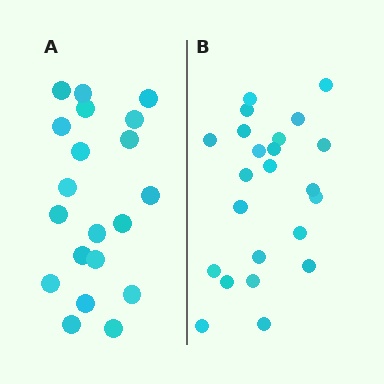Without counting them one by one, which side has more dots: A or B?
Region B (the right region) has more dots.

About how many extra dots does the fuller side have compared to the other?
Region B has just a few more — roughly 2 or 3 more dots than region A.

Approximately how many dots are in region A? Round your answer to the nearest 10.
About 20 dots.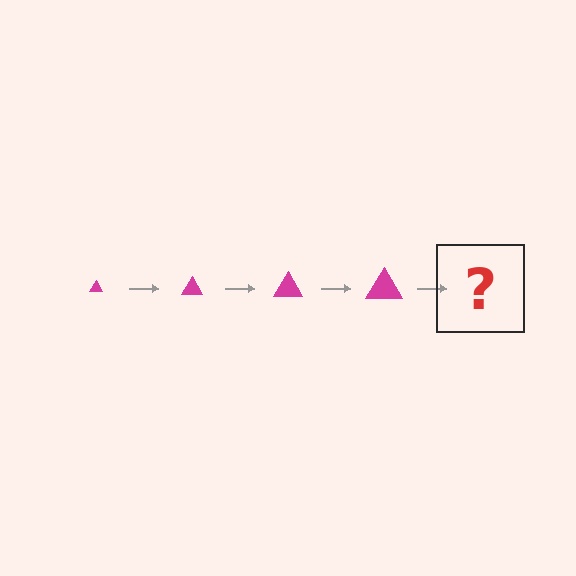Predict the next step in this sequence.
The next step is a magenta triangle, larger than the previous one.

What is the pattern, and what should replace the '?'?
The pattern is that the triangle gets progressively larger each step. The '?' should be a magenta triangle, larger than the previous one.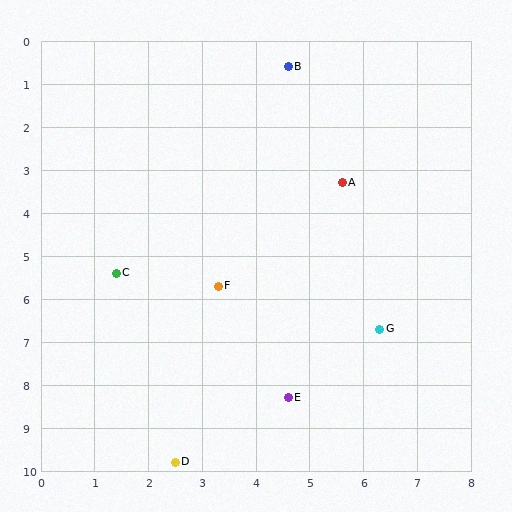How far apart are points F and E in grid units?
Points F and E are about 2.9 grid units apart.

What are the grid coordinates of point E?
Point E is at approximately (4.6, 8.3).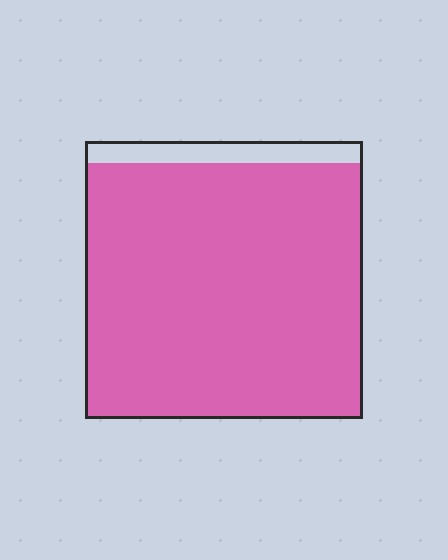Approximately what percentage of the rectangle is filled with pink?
Approximately 90%.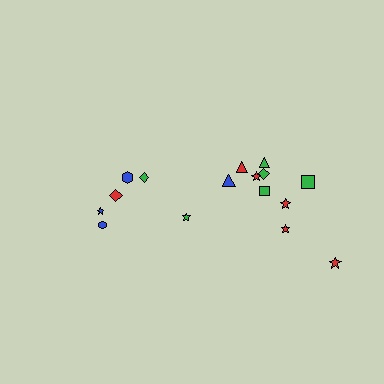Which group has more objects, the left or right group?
The right group.